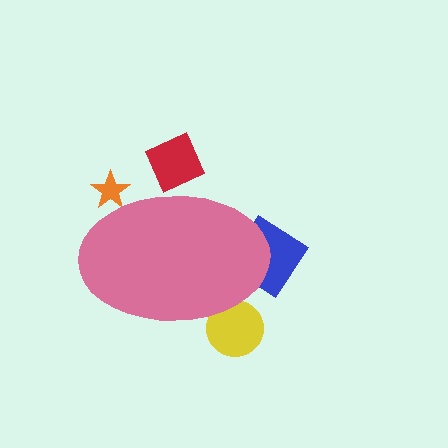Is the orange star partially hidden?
Yes, the orange star is partially hidden behind the pink ellipse.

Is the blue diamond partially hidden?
Yes, the blue diamond is partially hidden behind the pink ellipse.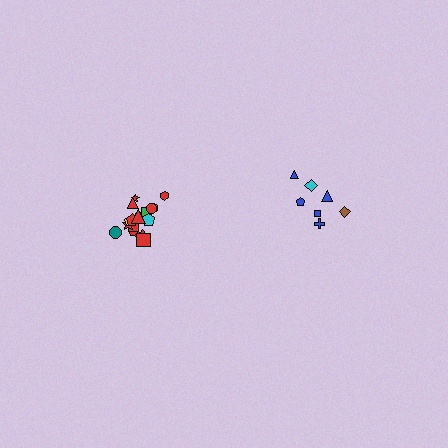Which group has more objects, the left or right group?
The left group.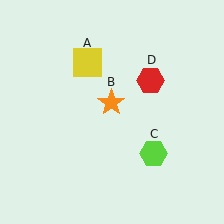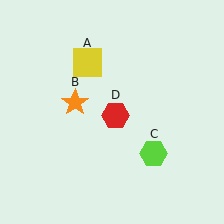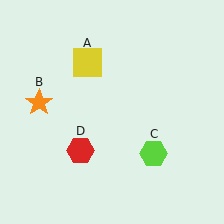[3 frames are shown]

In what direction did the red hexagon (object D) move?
The red hexagon (object D) moved down and to the left.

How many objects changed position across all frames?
2 objects changed position: orange star (object B), red hexagon (object D).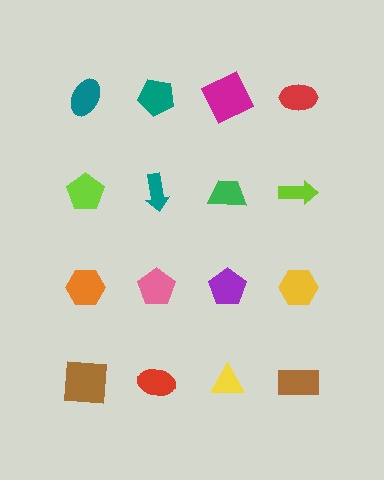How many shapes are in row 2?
4 shapes.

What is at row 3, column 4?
A yellow hexagon.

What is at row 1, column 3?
A magenta square.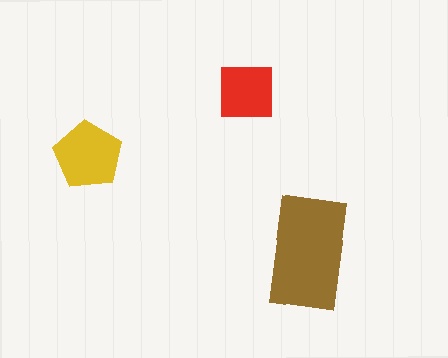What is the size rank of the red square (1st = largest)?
3rd.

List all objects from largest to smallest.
The brown rectangle, the yellow pentagon, the red square.